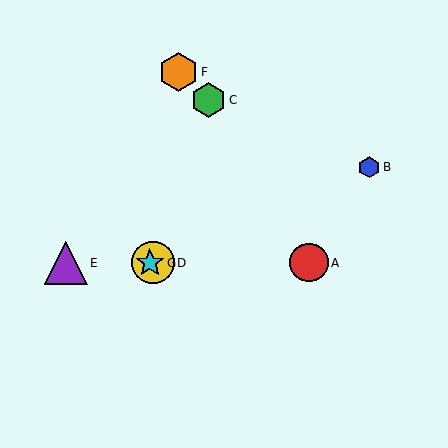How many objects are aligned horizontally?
4 objects (A, D, E, G) are aligned horizontally.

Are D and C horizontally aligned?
No, D is at y≈263 and C is at y≈100.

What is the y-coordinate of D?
Object D is at y≈263.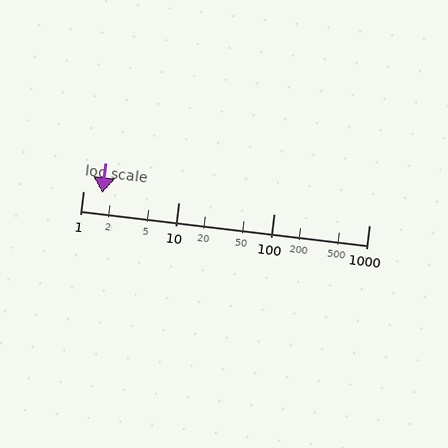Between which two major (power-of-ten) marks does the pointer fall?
The pointer is between 1 and 10.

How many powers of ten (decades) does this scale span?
The scale spans 3 decades, from 1 to 1000.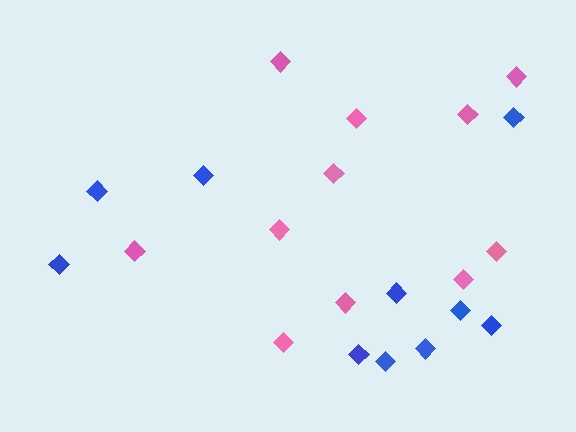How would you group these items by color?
There are 2 groups: one group of blue diamonds (10) and one group of pink diamonds (11).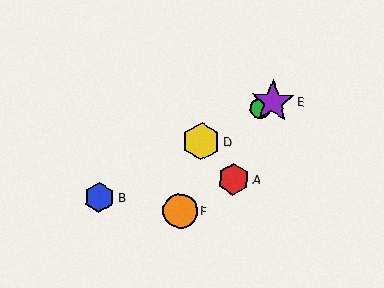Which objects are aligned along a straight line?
Objects B, C, D, E are aligned along a straight line.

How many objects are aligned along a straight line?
4 objects (B, C, D, E) are aligned along a straight line.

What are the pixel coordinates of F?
Object F is at (180, 211).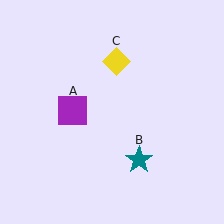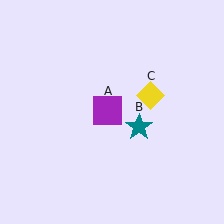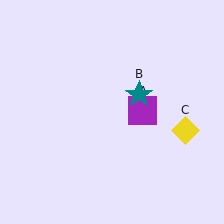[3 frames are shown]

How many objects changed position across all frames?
3 objects changed position: purple square (object A), teal star (object B), yellow diamond (object C).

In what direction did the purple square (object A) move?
The purple square (object A) moved right.